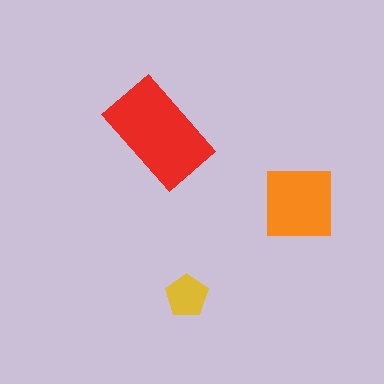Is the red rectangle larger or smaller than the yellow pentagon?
Larger.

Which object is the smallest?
The yellow pentagon.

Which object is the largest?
The red rectangle.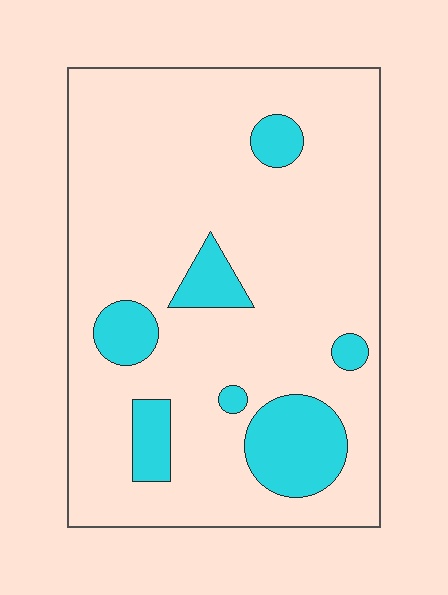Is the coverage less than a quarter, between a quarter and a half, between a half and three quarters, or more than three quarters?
Less than a quarter.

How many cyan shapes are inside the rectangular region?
7.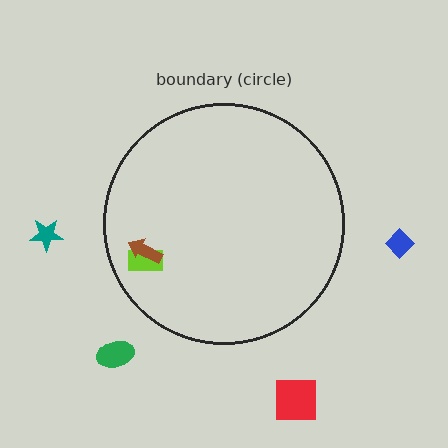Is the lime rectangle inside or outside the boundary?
Inside.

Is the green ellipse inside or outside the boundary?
Outside.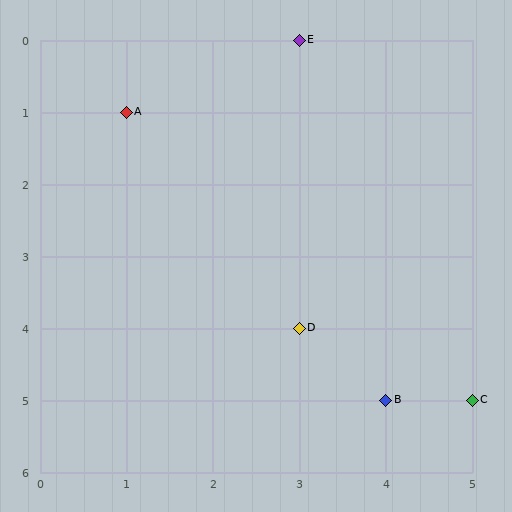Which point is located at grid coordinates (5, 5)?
Point C is at (5, 5).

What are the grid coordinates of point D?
Point D is at grid coordinates (3, 4).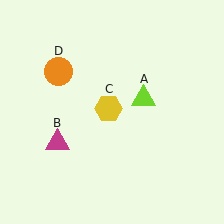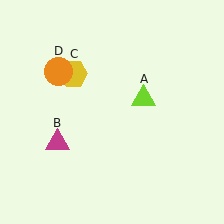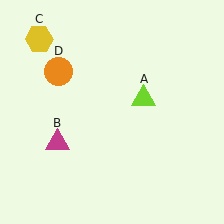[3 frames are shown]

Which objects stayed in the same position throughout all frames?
Lime triangle (object A) and magenta triangle (object B) and orange circle (object D) remained stationary.